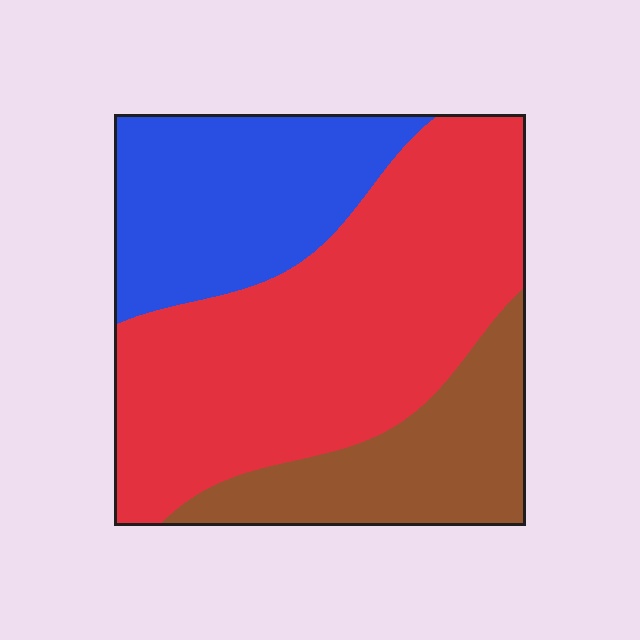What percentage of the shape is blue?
Blue covers roughly 25% of the shape.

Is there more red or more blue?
Red.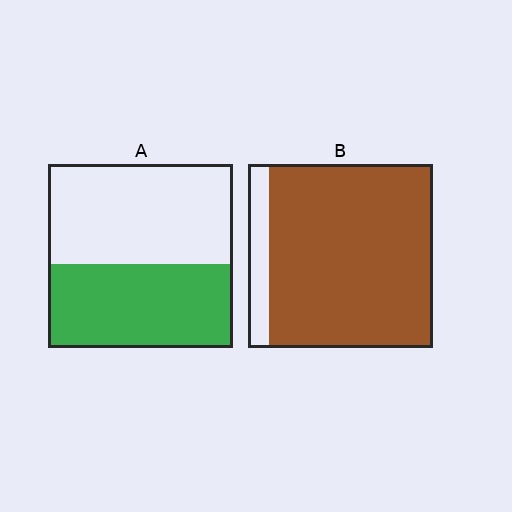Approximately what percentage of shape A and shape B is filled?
A is approximately 45% and B is approximately 90%.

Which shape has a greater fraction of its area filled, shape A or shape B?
Shape B.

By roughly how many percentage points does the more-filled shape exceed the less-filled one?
By roughly 45 percentage points (B over A).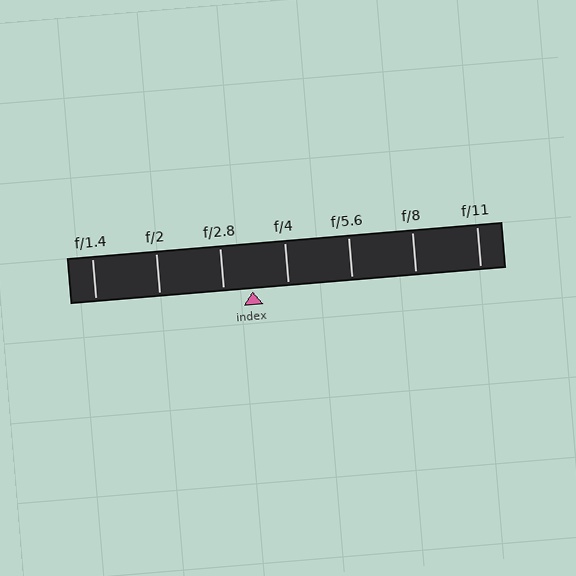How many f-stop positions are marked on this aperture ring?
There are 7 f-stop positions marked.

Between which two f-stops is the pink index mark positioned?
The index mark is between f/2.8 and f/4.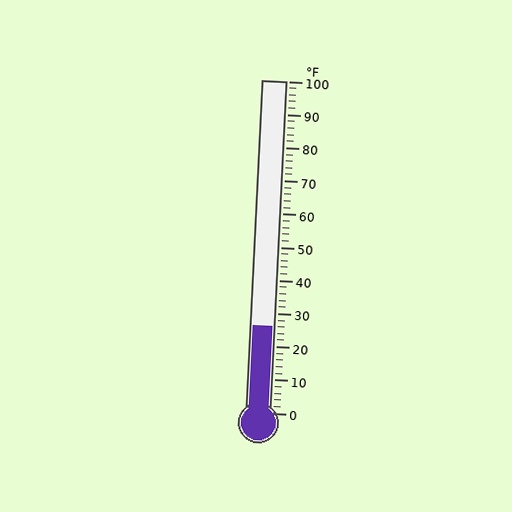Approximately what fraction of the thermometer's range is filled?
The thermometer is filled to approximately 25% of its range.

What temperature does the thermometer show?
The thermometer shows approximately 26°F.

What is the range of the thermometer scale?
The thermometer scale ranges from 0°F to 100°F.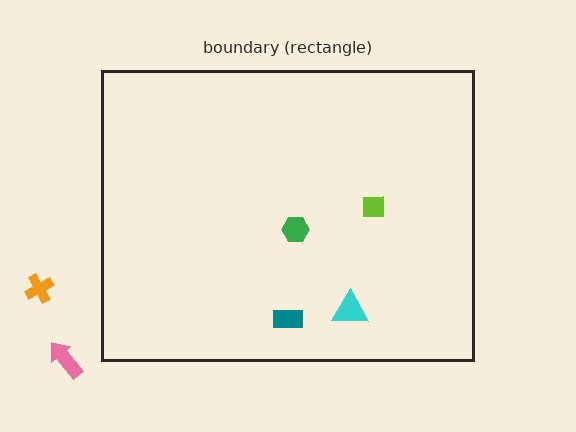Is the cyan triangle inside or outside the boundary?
Inside.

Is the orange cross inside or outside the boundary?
Outside.